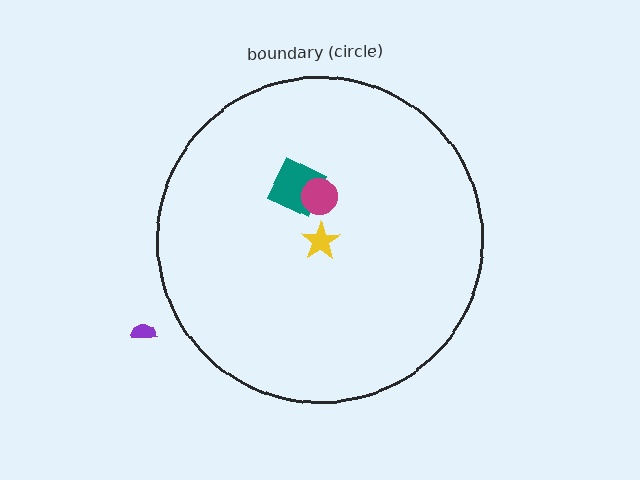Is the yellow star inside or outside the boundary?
Inside.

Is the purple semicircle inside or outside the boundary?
Outside.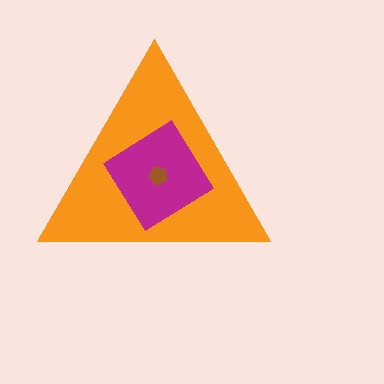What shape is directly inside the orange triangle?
The magenta diamond.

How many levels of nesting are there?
3.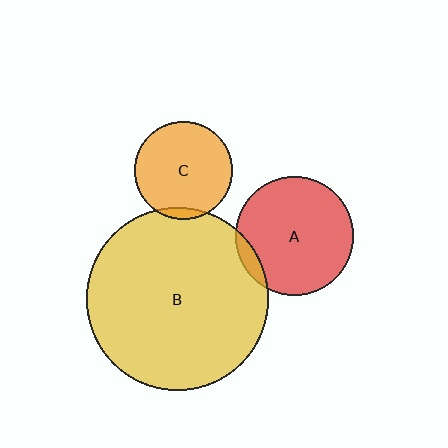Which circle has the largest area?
Circle B (yellow).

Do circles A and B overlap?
Yes.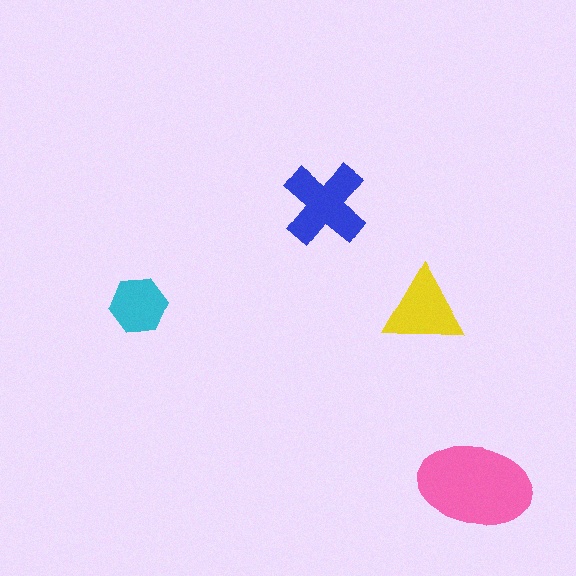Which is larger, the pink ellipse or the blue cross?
The pink ellipse.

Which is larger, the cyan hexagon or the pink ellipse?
The pink ellipse.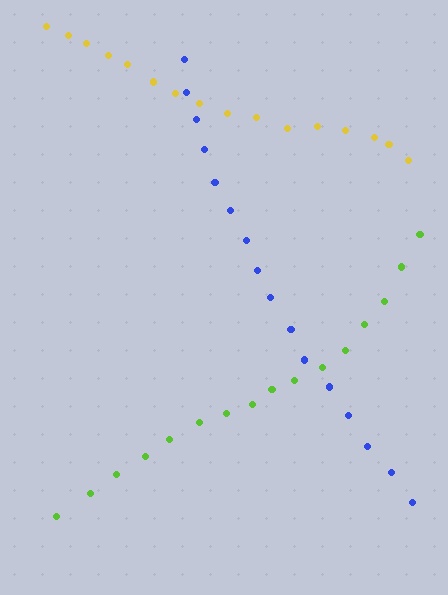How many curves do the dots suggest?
There are 3 distinct paths.